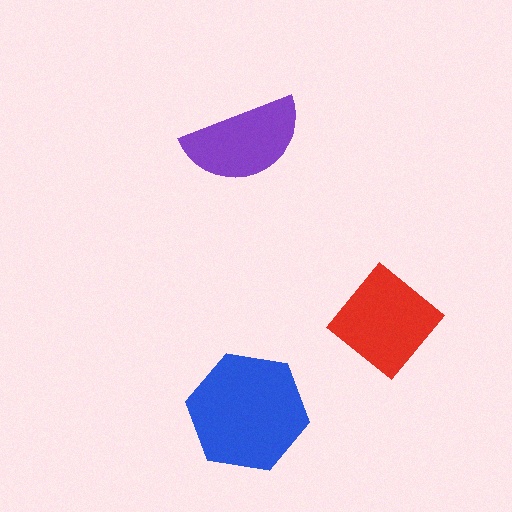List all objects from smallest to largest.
The purple semicircle, the red diamond, the blue hexagon.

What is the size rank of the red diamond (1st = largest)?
2nd.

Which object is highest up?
The purple semicircle is topmost.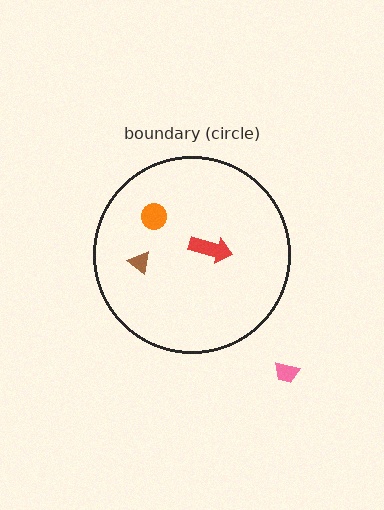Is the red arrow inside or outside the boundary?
Inside.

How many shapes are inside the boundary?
3 inside, 1 outside.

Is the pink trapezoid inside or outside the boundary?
Outside.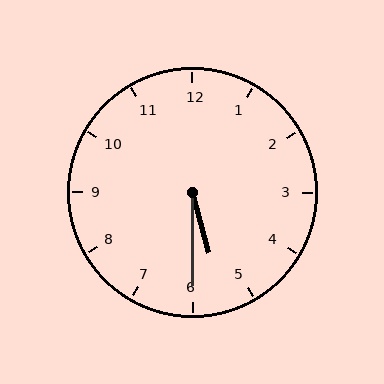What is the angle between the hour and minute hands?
Approximately 15 degrees.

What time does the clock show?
5:30.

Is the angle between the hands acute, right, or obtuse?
It is acute.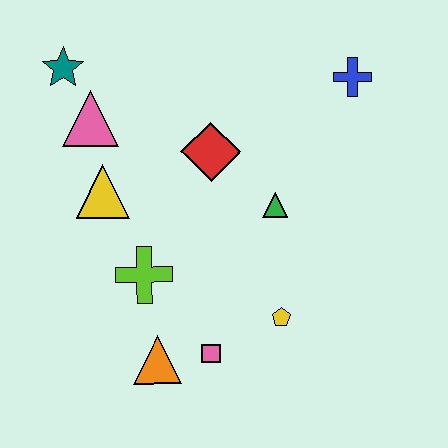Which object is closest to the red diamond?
The green triangle is closest to the red diamond.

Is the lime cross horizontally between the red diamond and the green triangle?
No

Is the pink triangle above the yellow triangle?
Yes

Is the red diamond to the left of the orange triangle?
No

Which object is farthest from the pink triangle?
The yellow pentagon is farthest from the pink triangle.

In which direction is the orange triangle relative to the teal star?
The orange triangle is below the teal star.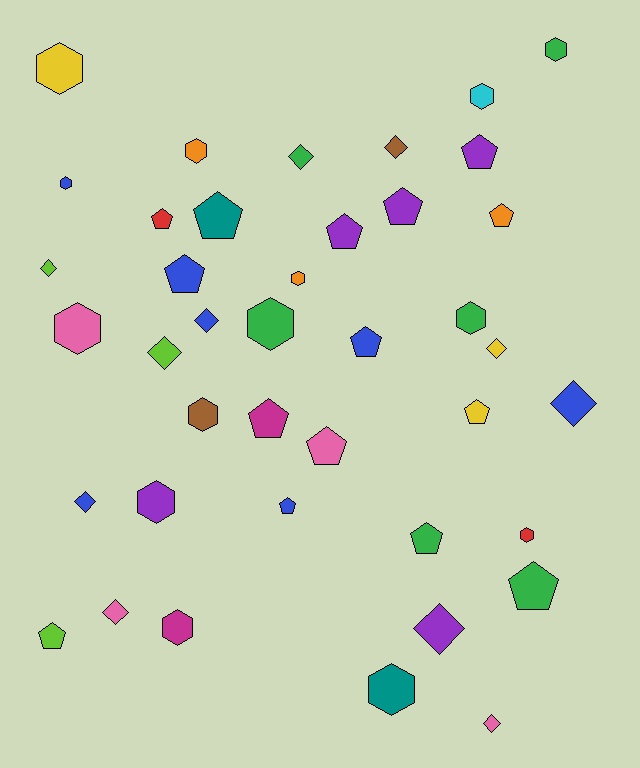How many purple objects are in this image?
There are 5 purple objects.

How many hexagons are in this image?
There are 14 hexagons.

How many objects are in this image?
There are 40 objects.